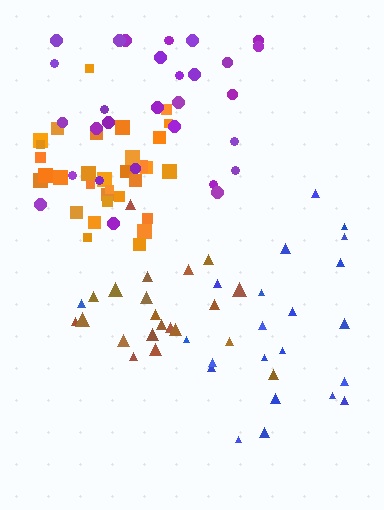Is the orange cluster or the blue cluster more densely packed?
Orange.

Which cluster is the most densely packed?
Brown.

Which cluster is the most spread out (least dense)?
Blue.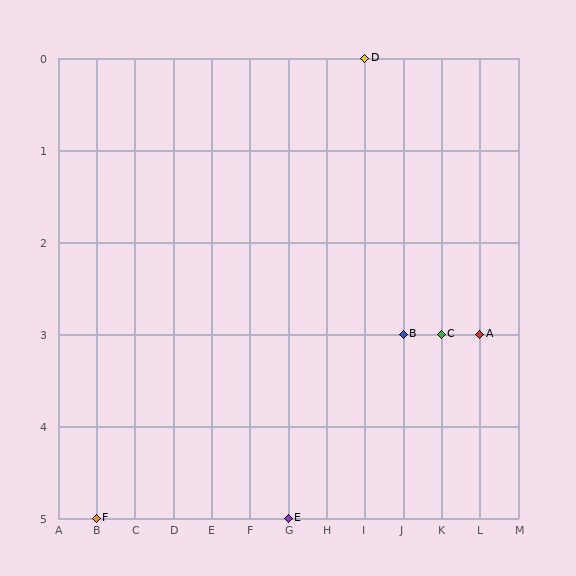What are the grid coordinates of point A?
Point A is at grid coordinates (L, 3).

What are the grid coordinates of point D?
Point D is at grid coordinates (I, 0).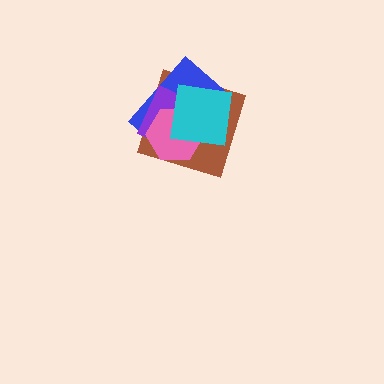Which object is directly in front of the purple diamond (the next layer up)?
The pink hexagon is directly in front of the purple diamond.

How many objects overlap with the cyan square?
4 objects overlap with the cyan square.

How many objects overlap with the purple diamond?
4 objects overlap with the purple diamond.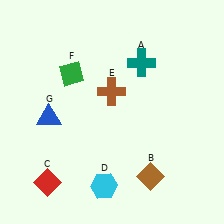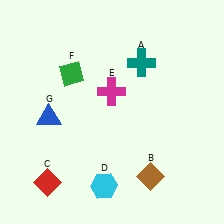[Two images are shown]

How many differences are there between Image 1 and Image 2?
There is 1 difference between the two images.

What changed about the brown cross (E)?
In Image 1, E is brown. In Image 2, it changed to magenta.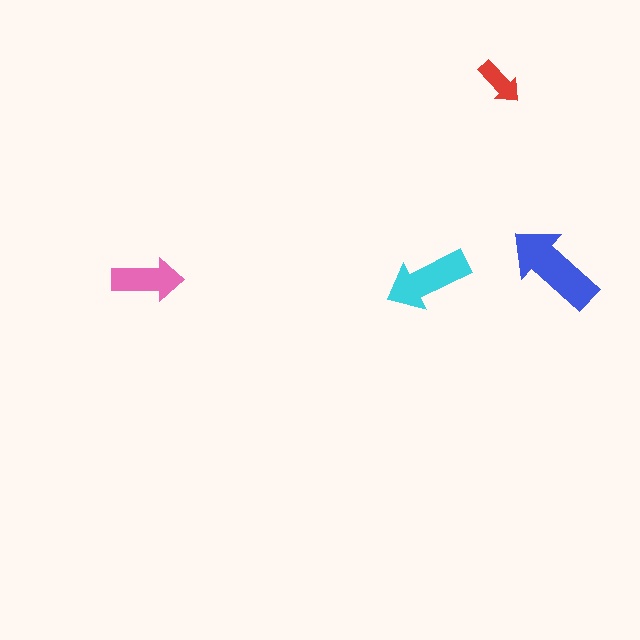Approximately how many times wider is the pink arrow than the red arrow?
About 1.5 times wider.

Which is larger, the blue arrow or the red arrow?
The blue one.